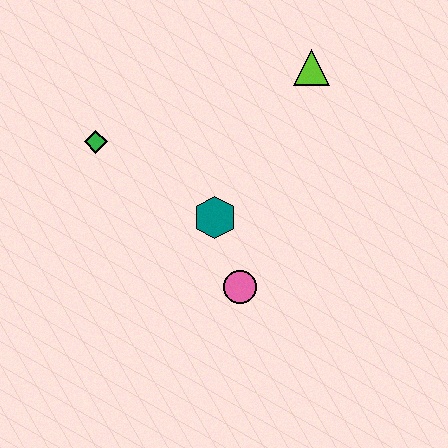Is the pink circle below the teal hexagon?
Yes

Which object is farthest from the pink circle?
The lime triangle is farthest from the pink circle.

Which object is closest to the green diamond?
The teal hexagon is closest to the green diamond.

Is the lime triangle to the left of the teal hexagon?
No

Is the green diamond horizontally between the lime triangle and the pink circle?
No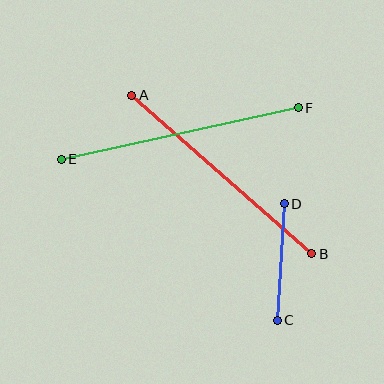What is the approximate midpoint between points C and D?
The midpoint is at approximately (281, 262) pixels.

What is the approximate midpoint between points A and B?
The midpoint is at approximately (222, 175) pixels.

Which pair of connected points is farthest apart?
Points E and F are farthest apart.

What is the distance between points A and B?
The distance is approximately 240 pixels.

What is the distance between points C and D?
The distance is approximately 117 pixels.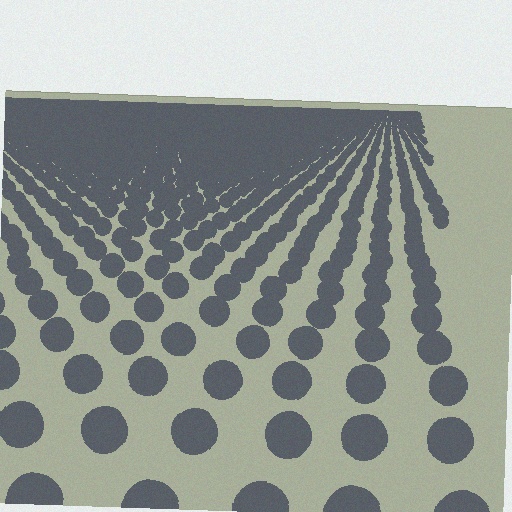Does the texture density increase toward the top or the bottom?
Density increases toward the top.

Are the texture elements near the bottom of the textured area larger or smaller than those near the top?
Larger. Near the bottom, elements are closer to the viewer and appear at a bigger on-screen size.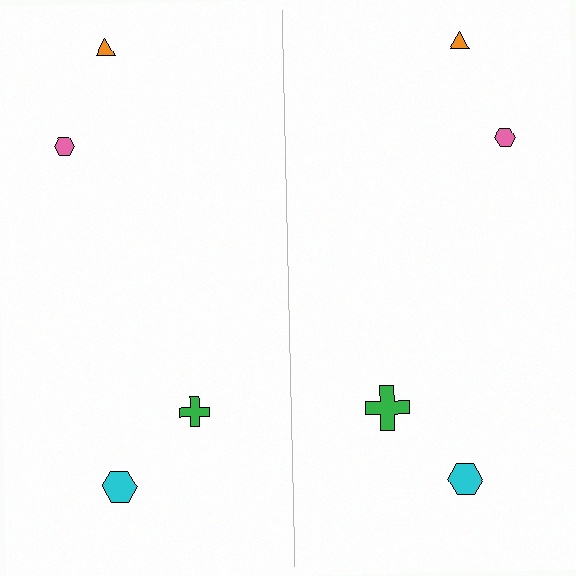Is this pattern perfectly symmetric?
No, the pattern is not perfectly symmetric. The green cross on the right side has a different size than its mirror counterpart.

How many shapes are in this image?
There are 8 shapes in this image.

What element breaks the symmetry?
The green cross on the right side has a different size than its mirror counterpart.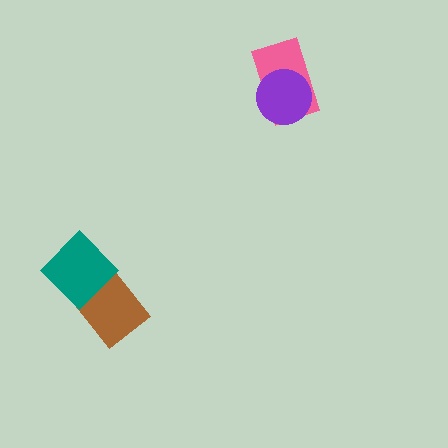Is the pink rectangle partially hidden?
Yes, it is partially covered by another shape.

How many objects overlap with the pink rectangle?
1 object overlaps with the pink rectangle.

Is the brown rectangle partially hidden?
Yes, it is partially covered by another shape.